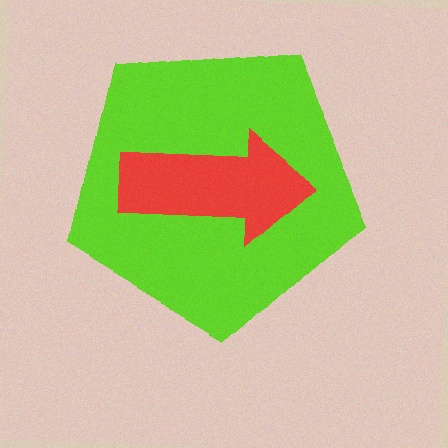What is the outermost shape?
The lime pentagon.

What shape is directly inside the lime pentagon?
The red arrow.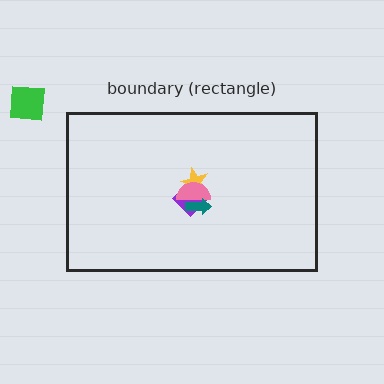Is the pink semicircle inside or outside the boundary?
Inside.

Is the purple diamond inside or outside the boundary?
Inside.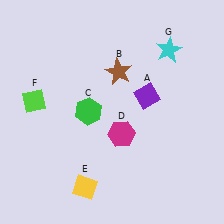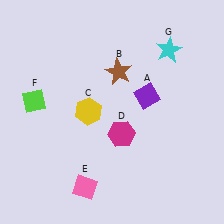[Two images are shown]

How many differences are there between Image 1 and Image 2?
There are 2 differences between the two images.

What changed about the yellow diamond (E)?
In Image 1, E is yellow. In Image 2, it changed to pink.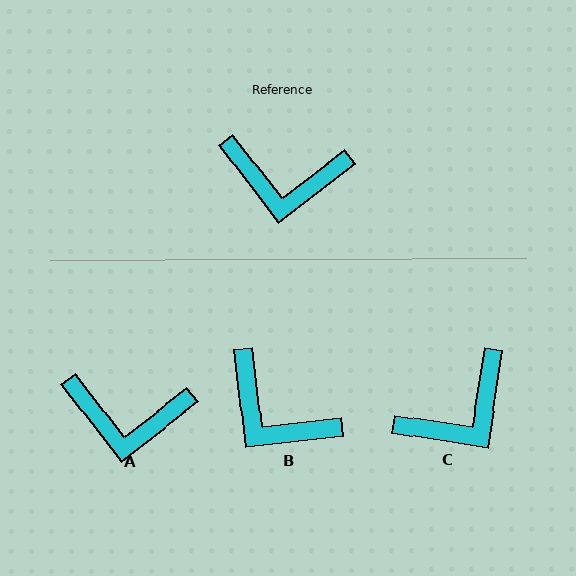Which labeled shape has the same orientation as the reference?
A.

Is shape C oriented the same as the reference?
No, it is off by about 44 degrees.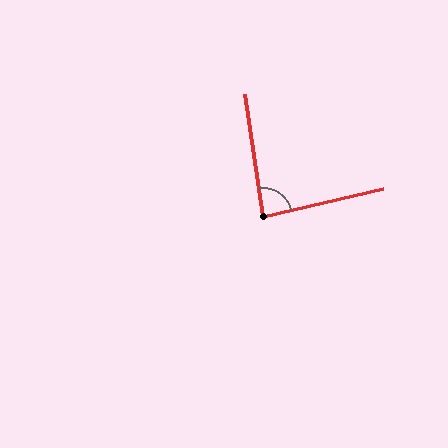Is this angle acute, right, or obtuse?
It is approximately a right angle.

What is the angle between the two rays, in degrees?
Approximately 85 degrees.